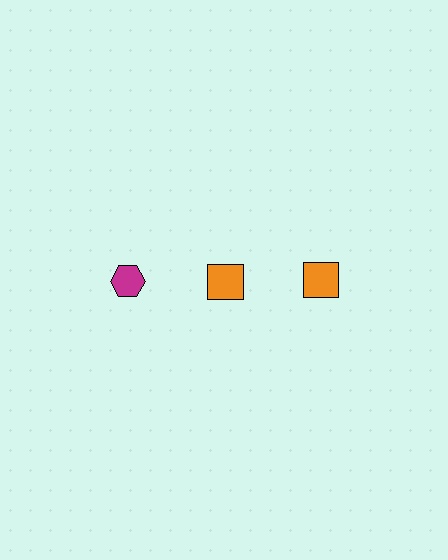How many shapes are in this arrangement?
There are 3 shapes arranged in a grid pattern.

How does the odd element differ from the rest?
It differs in both color (magenta instead of orange) and shape (hexagon instead of square).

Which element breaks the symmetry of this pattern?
The magenta hexagon in the top row, leftmost column breaks the symmetry. All other shapes are orange squares.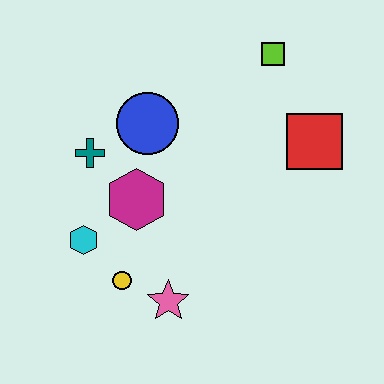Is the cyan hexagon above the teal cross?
No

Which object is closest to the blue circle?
The teal cross is closest to the blue circle.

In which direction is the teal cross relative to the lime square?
The teal cross is to the left of the lime square.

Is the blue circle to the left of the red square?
Yes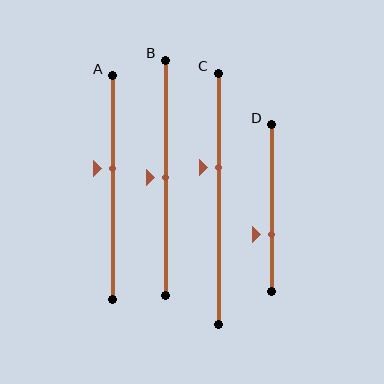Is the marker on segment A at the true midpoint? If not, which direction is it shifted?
No, the marker on segment A is shifted upward by about 9% of the segment length.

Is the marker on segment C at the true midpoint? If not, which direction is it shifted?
No, the marker on segment C is shifted upward by about 13% of the segment length.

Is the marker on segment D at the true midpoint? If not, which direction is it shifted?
No, the marker on segment D is shifted downward by about 16% of the segment length.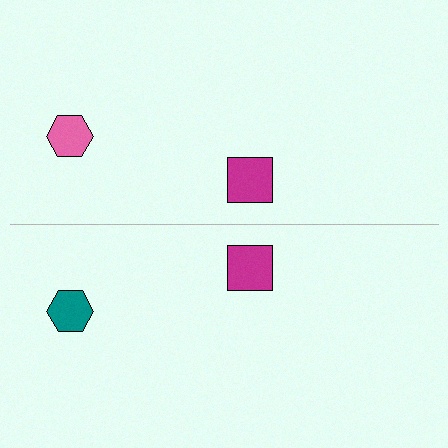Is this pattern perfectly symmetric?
No, the pattern is not perfectly symmetric. The teal hexagon on the bottom side breaks the symmetry — its mirror counterpart is pink.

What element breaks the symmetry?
The teal hexagon on the bottom side breaks the symmetry — its mirror counterpart is pink.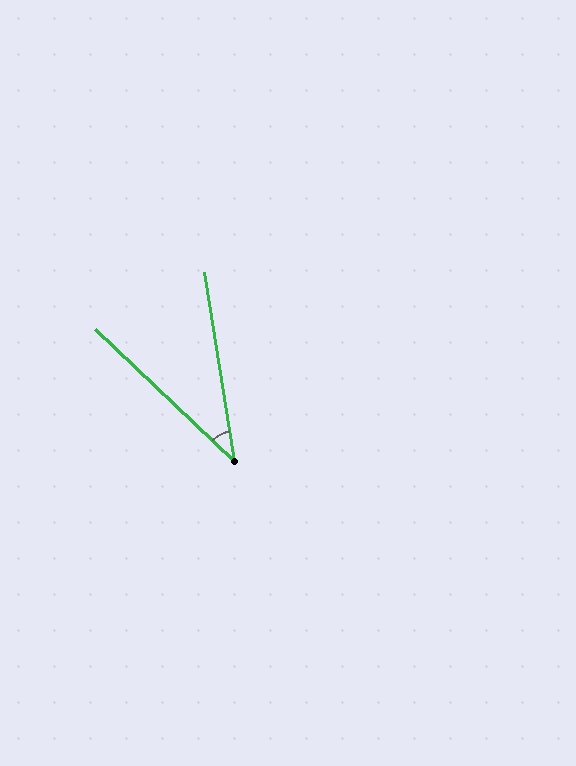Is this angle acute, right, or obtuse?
It is acute.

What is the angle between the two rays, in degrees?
Approximately 37 degrees.